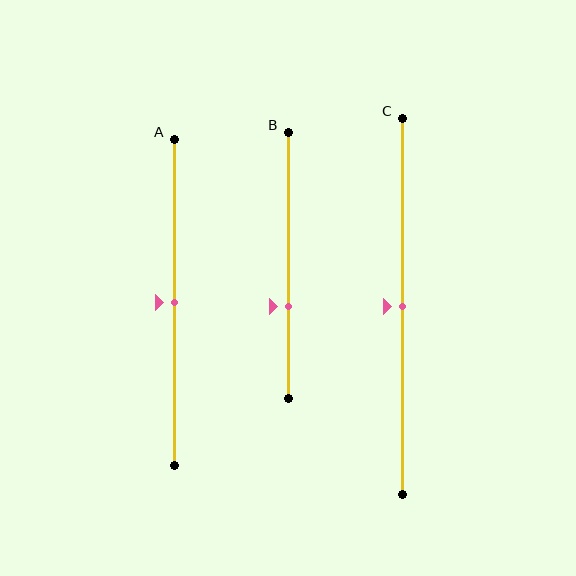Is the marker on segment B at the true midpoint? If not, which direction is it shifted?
No, the marker on segment B is shifted downward by about 16% of the segment length.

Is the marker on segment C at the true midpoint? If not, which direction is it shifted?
Yes, the marker on segment C is at the true midpoint.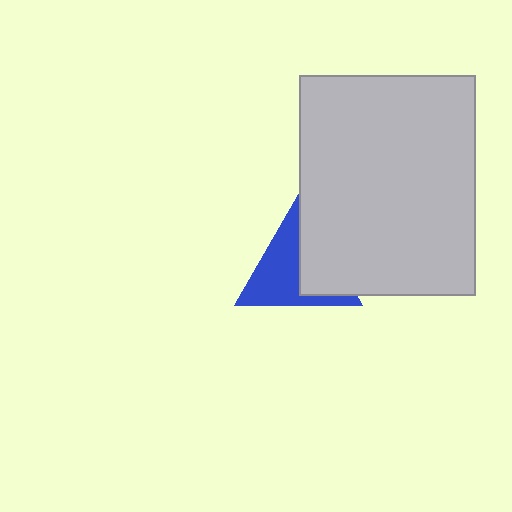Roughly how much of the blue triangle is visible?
About half of it is visible (roughly 60%).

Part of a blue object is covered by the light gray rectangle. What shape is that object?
It is a triangle.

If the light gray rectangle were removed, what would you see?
You would see the complete blue triangle.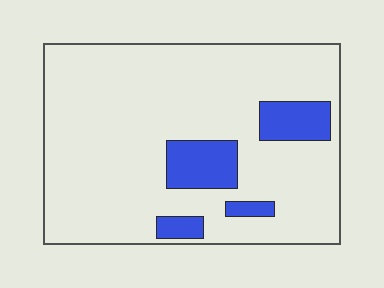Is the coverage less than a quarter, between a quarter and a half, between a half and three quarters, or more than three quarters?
Less than a quarter.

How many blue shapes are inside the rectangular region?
4.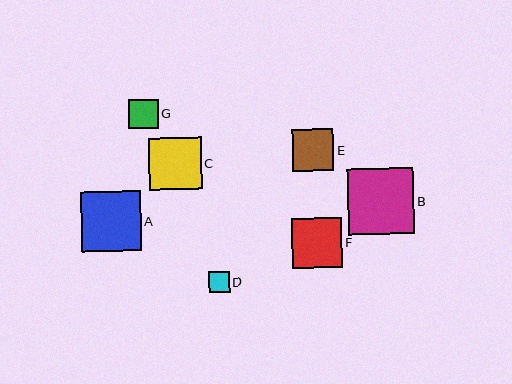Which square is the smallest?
Square D is the smallest with a size of approximately 20 pixels.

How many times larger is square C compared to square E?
Square C is approximately 1.3 times the size of square E.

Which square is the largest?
Square B is the largest with a size of approximately 66 pixels.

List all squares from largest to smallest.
From largest to smallest: B, A, C, F, E, G, D.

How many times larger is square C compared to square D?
Square C is approximately 2.6 times the size of square D.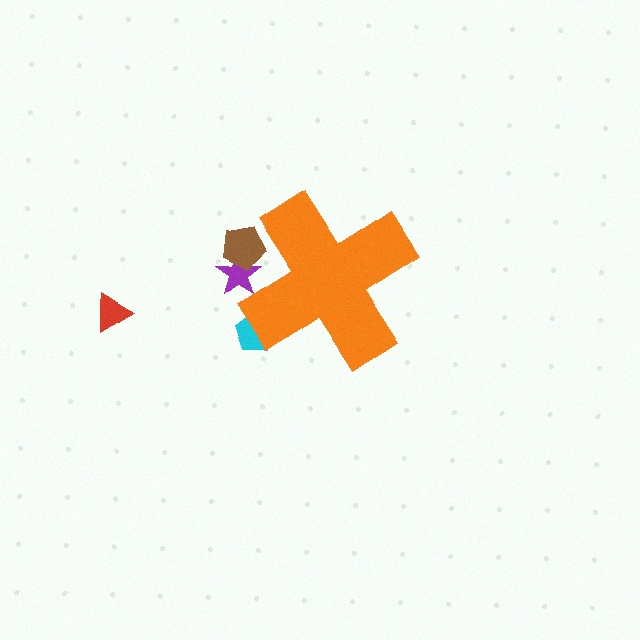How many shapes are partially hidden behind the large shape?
3 shapes are partially hidden.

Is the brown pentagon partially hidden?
Yes, the brown pentagon is partially hidden behind the orange cross.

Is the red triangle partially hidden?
No, the red triangle is fully visible.